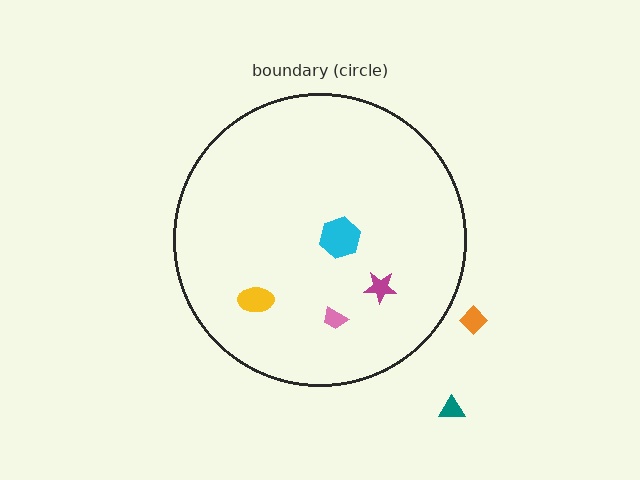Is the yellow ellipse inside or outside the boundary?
Inside.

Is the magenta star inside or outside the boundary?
Inside.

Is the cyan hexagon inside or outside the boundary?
Inside.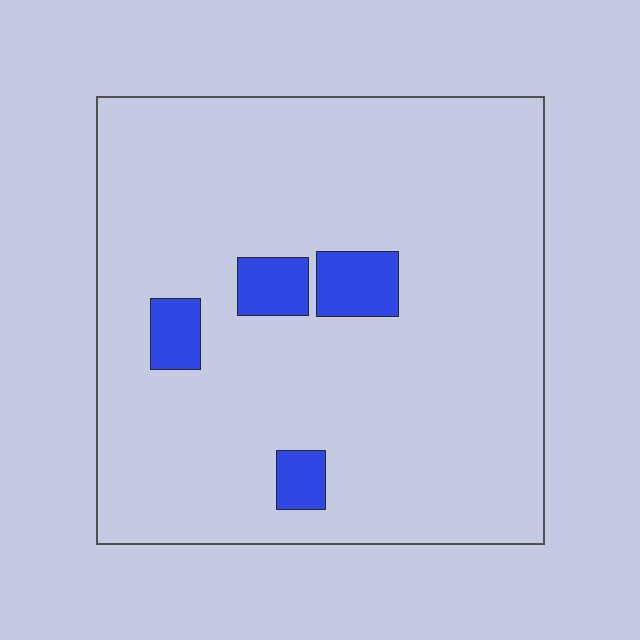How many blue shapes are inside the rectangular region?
4.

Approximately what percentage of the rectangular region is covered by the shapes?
Approximately 10%.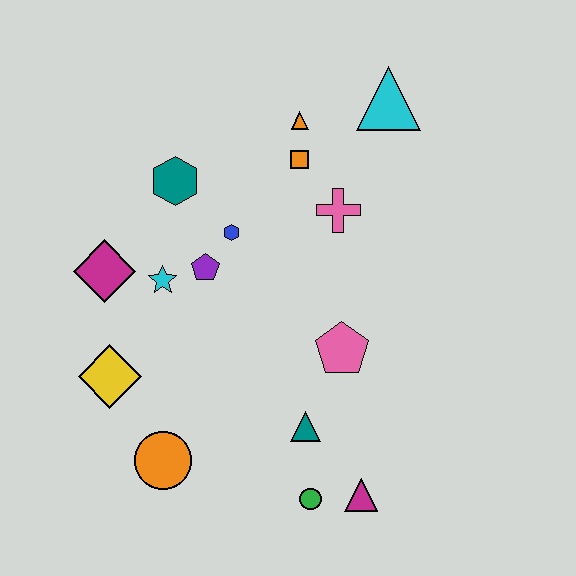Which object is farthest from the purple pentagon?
The magenta triangle is farthest from the purple pentagon.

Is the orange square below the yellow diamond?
No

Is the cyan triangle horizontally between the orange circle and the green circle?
No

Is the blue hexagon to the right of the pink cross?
No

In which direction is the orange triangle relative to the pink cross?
The orange triangle is above the pink cross.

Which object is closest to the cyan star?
The purple pentagon is closest to the cyan star.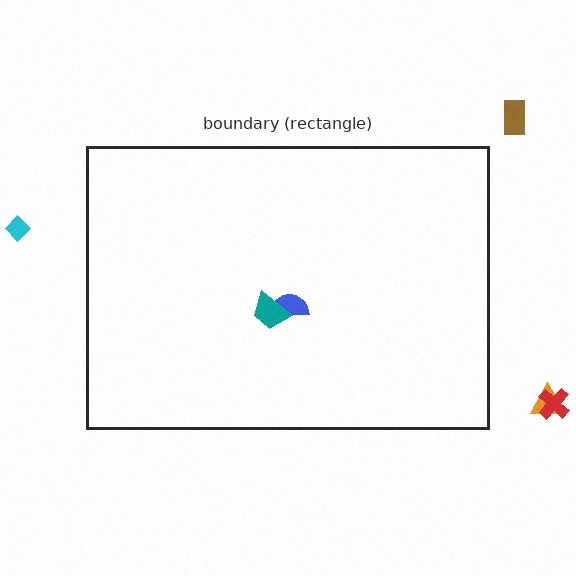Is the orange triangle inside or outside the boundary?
Outside.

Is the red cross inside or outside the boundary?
Outside.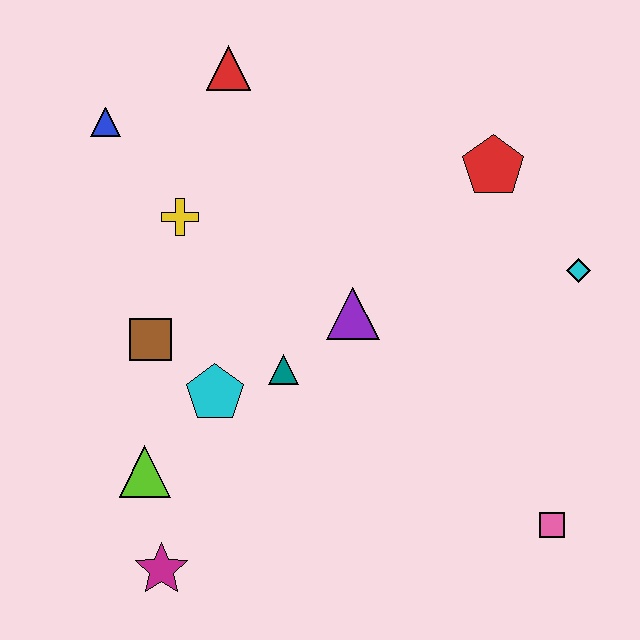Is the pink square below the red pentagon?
Yes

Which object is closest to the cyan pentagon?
The teal triangle is closest to the cyan pentagon.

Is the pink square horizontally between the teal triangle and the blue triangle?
No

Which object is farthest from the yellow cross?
The pink square is farthest from the yellow cross.